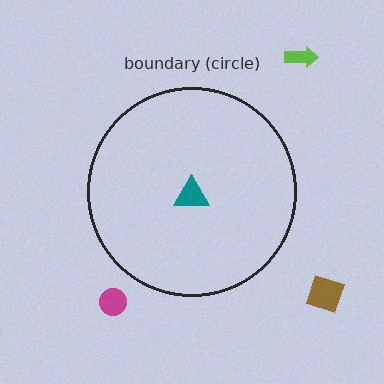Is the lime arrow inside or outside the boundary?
Outside.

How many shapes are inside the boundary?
1 inside, 3 outside.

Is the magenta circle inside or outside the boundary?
Outside.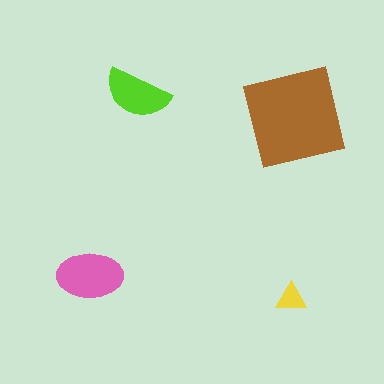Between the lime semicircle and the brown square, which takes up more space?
The brown square.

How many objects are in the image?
There are 4 objects in the image.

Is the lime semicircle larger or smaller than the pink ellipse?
Smaller.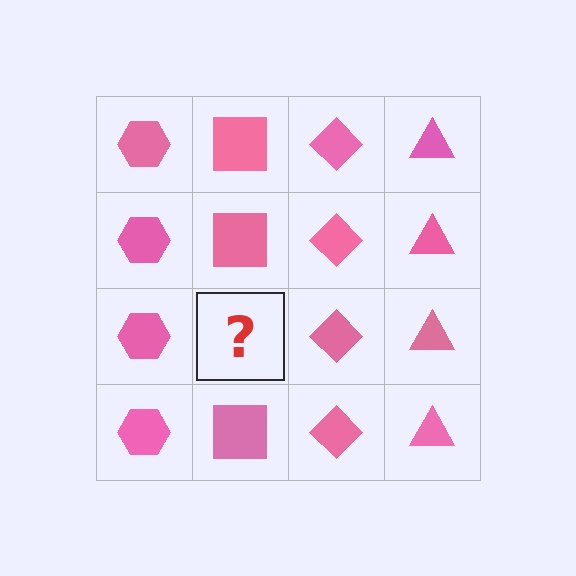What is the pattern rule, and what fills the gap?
The rule is that each column has a consistent shape. The gap should be filled with a pink square.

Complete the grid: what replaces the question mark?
The question mark should be replaced with a pink square.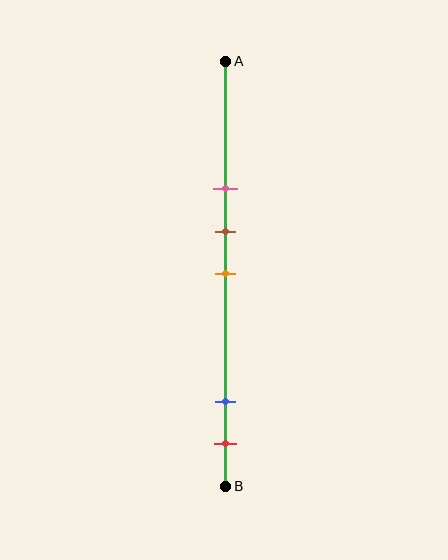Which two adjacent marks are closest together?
The brown and orange marks are the closest adjacent pair.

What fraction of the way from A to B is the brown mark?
The brown mark is approximately 40% (0.4) of the way from A to B.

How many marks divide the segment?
There are 5 marks dividing the segment.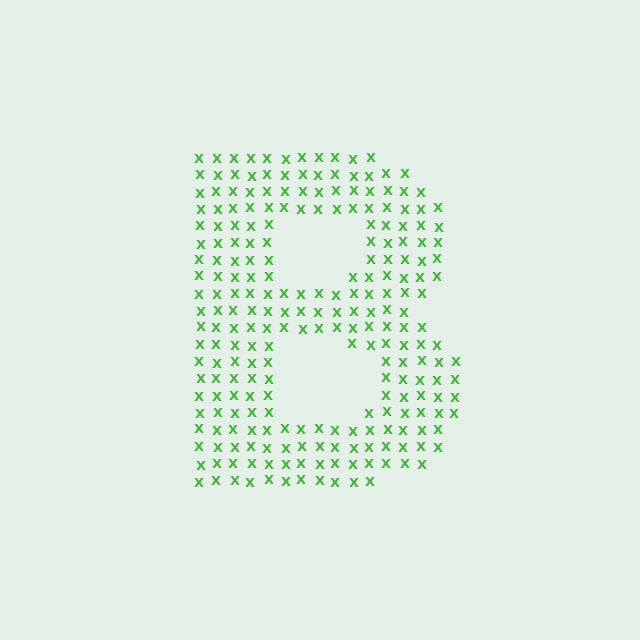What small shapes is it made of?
It is made of small letter X's.